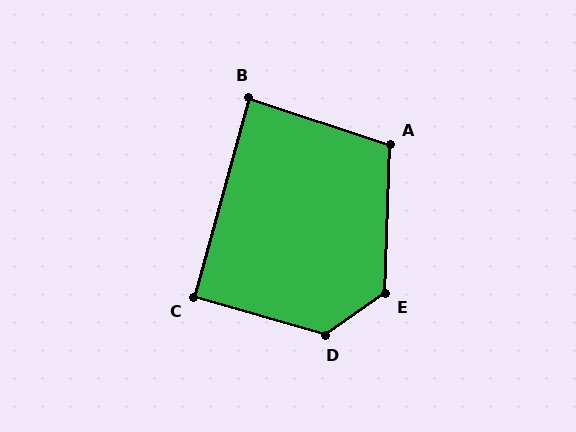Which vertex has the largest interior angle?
D, at approximately 130 degrees.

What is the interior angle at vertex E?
Approximately 126 degrees (obtuse).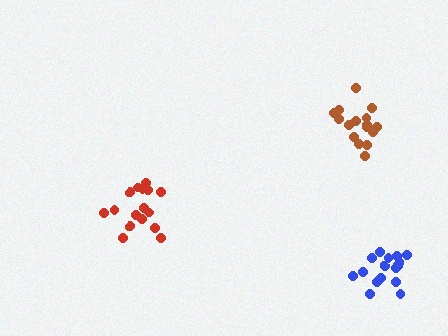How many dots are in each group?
Group 1: 16 dots, Group 2: 16 dots, Group 3: 16 dots (48 total).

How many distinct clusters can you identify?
There are 3 distinct clusters.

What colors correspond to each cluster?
The clusters are colored: brown, red, blue.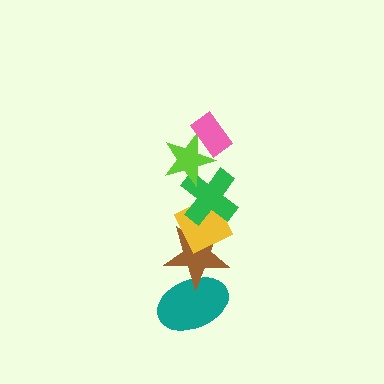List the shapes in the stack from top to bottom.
From top to bottom: the pink rectangle, the lime star, the green cross, the yellow diamond, the brown star, the teal ellipse.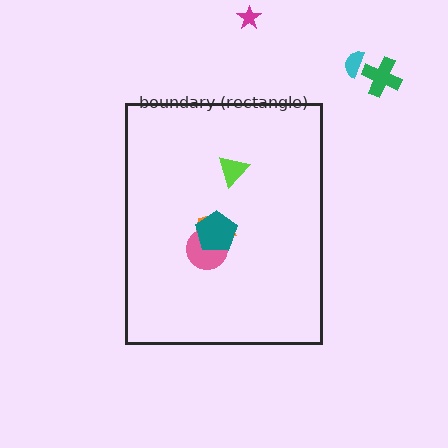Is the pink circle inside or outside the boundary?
Inside.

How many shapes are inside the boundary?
4 inside, 3 outside.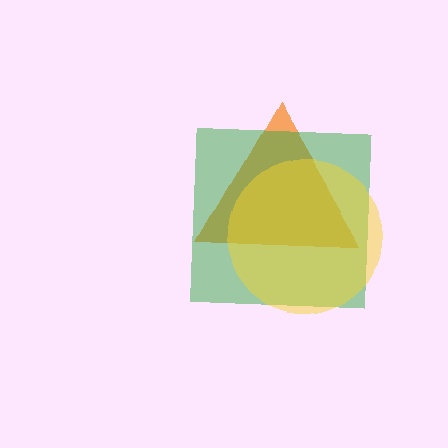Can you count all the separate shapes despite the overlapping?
Yes, there are 3 separate shapes.